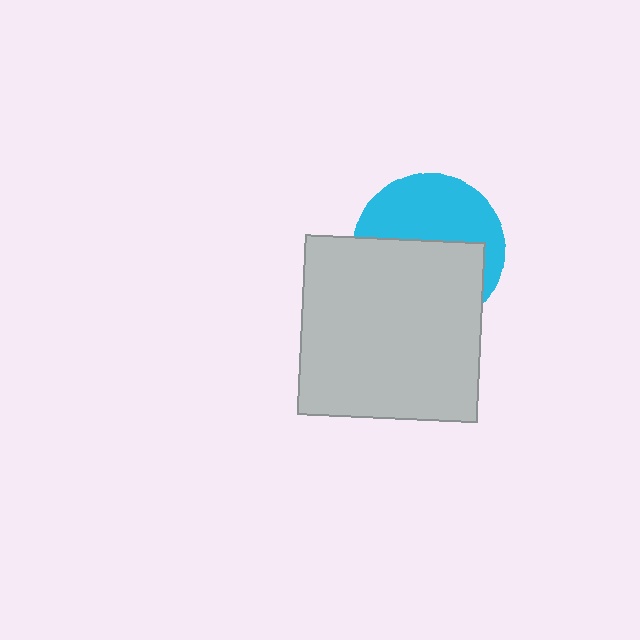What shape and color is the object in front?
The object in front is a light gray square.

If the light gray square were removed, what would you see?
You would see the complete cyan circle.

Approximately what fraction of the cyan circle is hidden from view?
Roughly 53% of the cyan circle is hidden behind the light gray square.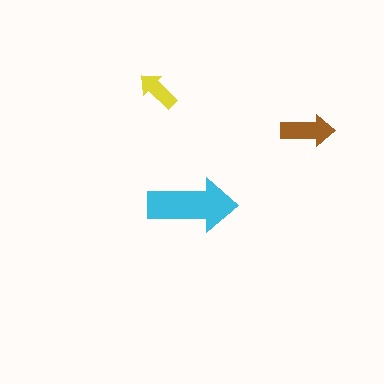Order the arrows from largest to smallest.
the cyan one, the brown one, the yellow one.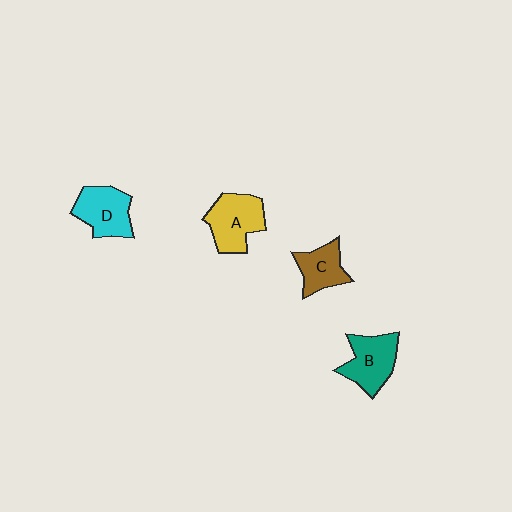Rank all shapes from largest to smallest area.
From largest to smallest: A (yellow), B (teal), D (cyan), C (brown).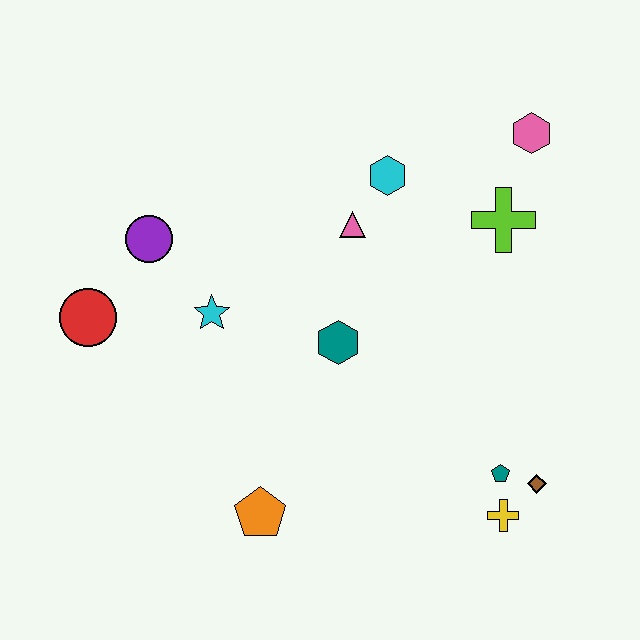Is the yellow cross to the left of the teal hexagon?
No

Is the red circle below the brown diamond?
No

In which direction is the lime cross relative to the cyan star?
The lime cross is to the right of the cyan star.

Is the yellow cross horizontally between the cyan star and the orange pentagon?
No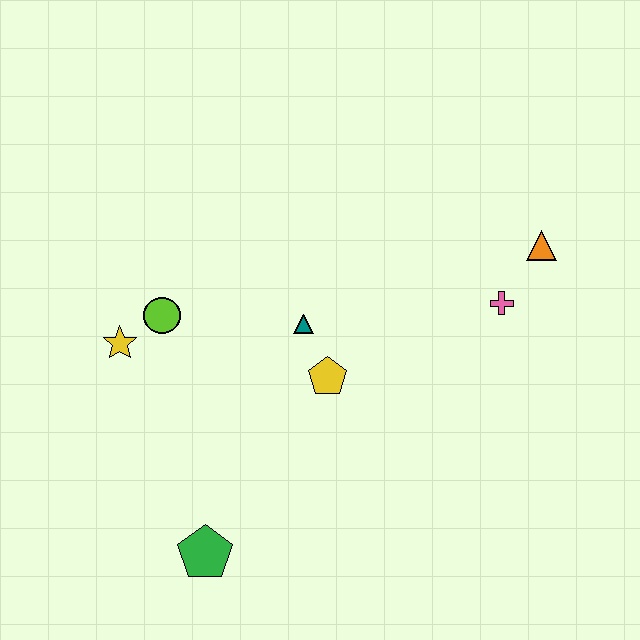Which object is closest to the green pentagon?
The yellow pentagon is closest to the green pentagon.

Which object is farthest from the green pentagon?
The orange triangle is farthest from the green pentagon.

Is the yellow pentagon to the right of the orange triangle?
No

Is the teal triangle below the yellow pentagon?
No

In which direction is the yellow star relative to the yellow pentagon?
The yellow star is to the left of the yellow pentagon.